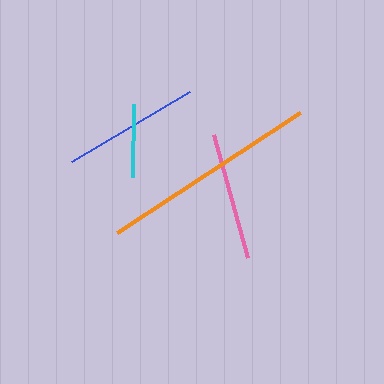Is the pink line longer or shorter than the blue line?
The blue line is longer than the pink line.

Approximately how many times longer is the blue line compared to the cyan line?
The blue line is approximately 1.9 times the length of the cyan line.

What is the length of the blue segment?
The blue segment is approximately 137 pixels long.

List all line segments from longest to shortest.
From longest to shortest: orange, blue, pink, cyan.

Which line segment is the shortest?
The cyan line is the shortest at approximately 73 pixels.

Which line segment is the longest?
The orange line is the longest at approximately 220 pixels.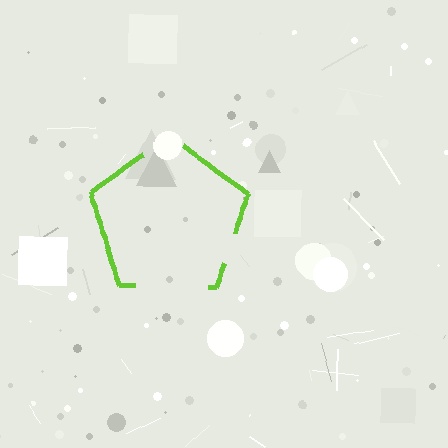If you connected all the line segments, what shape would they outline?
They would outline a pentagon.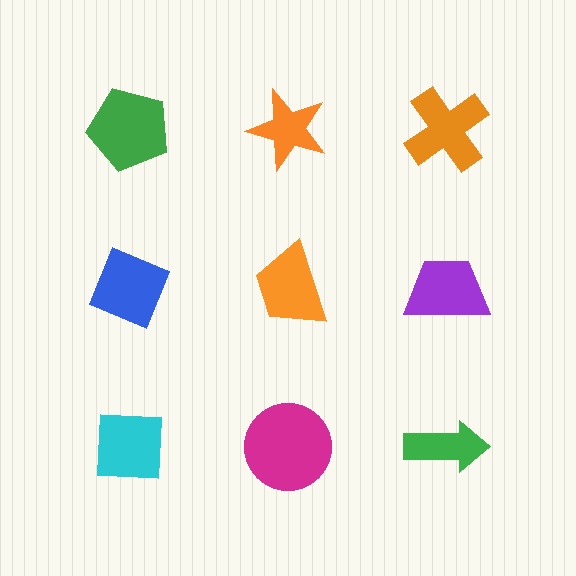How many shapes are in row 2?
3 shapes.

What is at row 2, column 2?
An orange trapezoid.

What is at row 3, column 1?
A cyan square.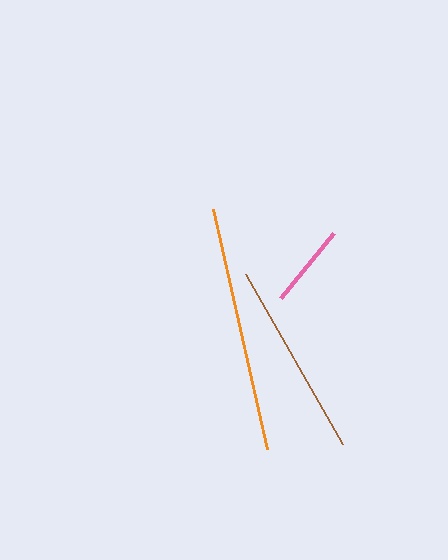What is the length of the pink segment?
The pink segment is approximately 84 pixels long.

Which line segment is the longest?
The orange line is the longest at approximately 246 pixels.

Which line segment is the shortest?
The pink line is the shortest at approximately 84 pixels.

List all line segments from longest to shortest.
From longest to shortest: orange, brown, pink.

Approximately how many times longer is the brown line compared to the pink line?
The brown line is approximately 2.3 times the length of the pink line.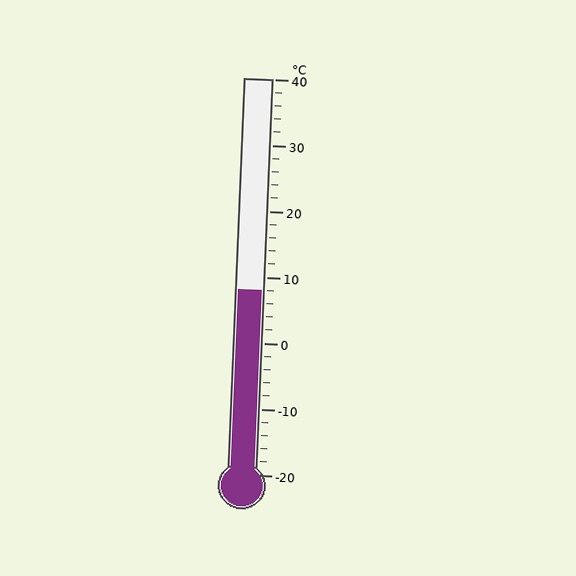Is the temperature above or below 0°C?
The temperature is above 0°C.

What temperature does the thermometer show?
The thermometer shows approximately 8°C.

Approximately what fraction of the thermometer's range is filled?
The thermometer is filled to approximately 45% of its range.